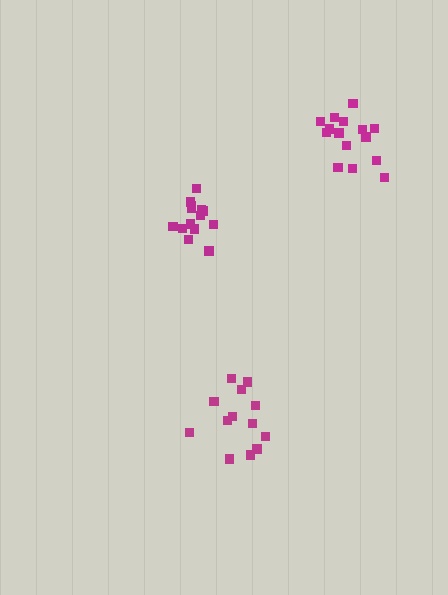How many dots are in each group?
Group 1: 13 dots, Group 2: 15 dots, Group 3: 15 dots (43 total).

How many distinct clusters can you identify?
There are 3 distinct clusters.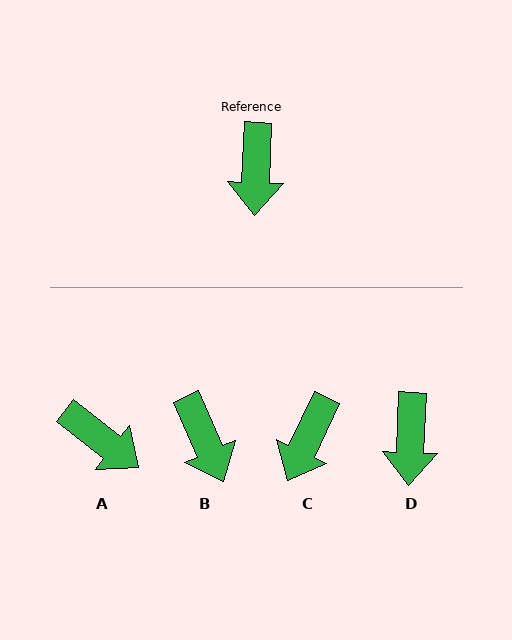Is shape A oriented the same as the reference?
No, it is off by about 55 degrees.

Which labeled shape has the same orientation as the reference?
D.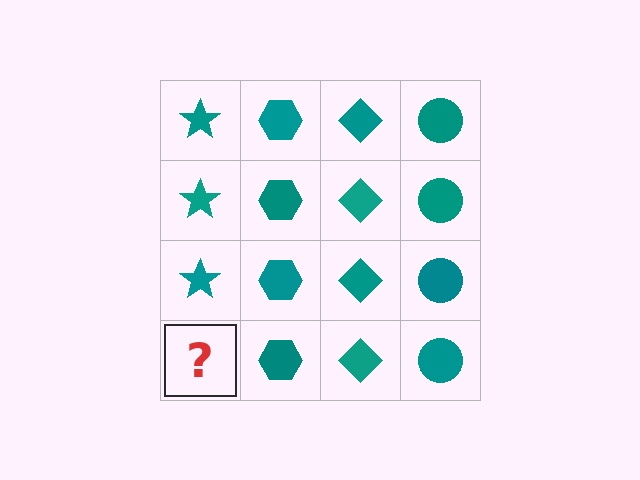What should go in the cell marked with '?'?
The missing cell should contain a teal star.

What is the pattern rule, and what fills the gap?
The rule is that each column has a consistent shape. The gap should be filled with a teal star.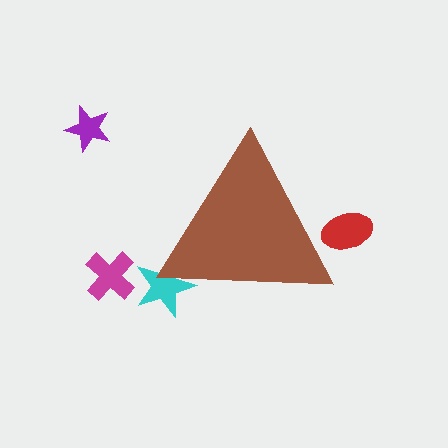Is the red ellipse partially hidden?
Yes, the red ellipse is partially hidden behind the brown triangle.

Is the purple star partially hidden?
No, the purple star is fully visible.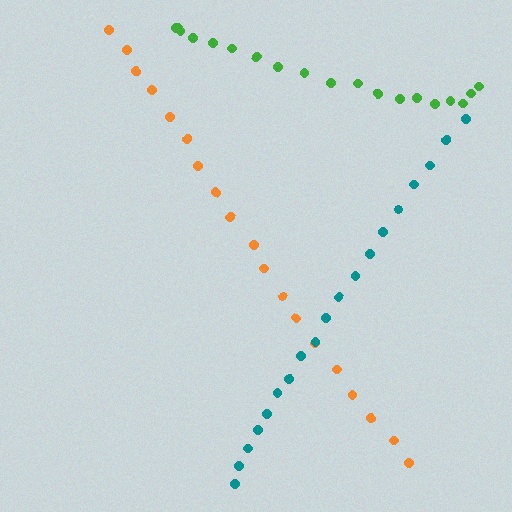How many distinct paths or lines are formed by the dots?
There are 3 distinct paths.